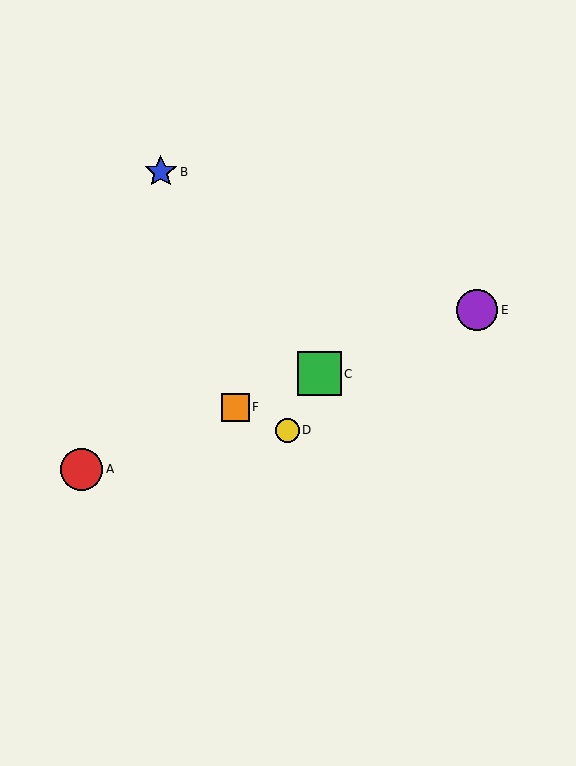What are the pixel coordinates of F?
Object F is at (235, 407).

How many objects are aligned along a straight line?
4 objects (A, C, E, F) are aligned along a straight line.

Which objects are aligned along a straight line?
Objects A, C, E, F are aligned along a straight line.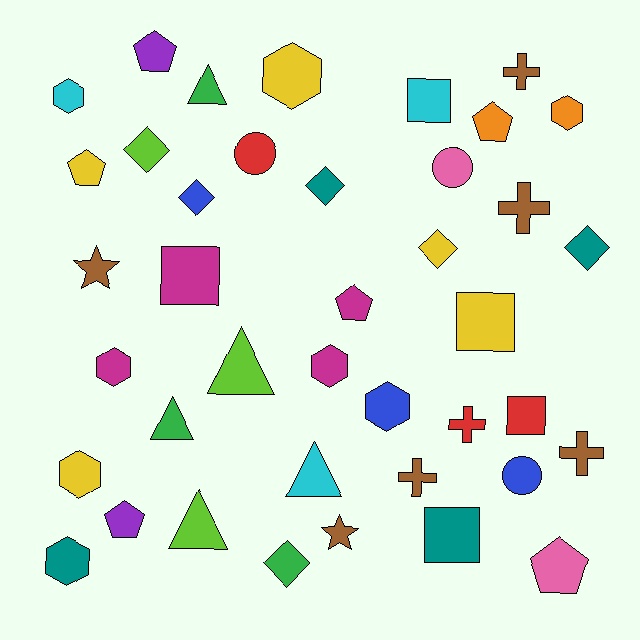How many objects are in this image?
There are 40 objects.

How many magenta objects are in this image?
There are 4 magenta objects.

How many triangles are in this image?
There are 5 triangles.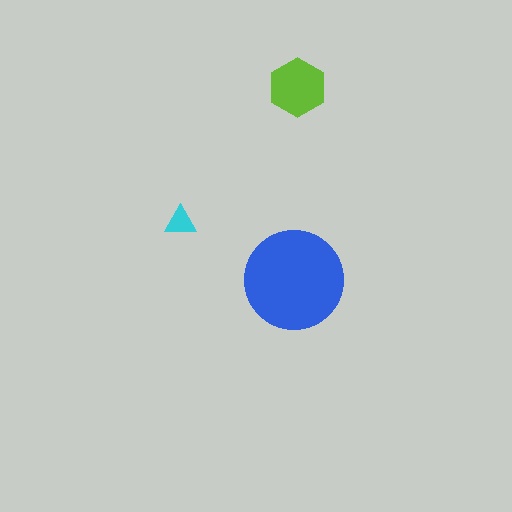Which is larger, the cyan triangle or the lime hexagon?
The lime hexagon.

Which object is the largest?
The blue circle.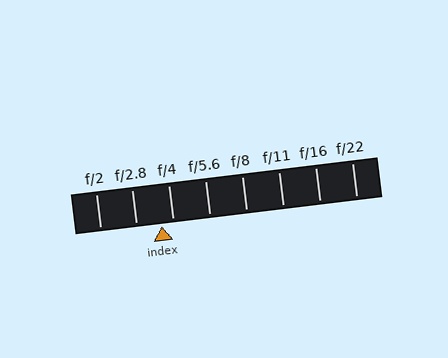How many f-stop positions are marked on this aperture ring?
There are 8 f-stop positions marked.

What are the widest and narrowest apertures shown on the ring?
The widest aperture shown is f/2 and the narrowest is f/22.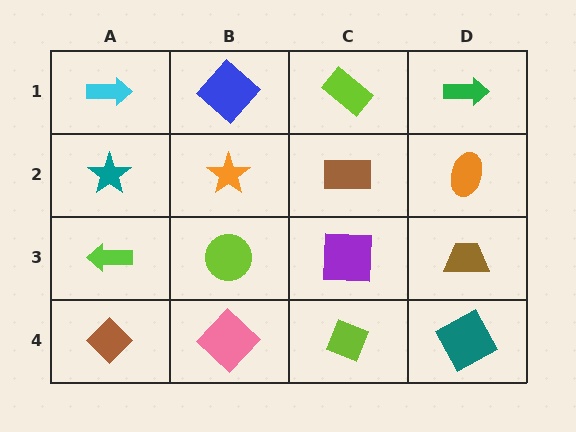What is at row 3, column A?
A lime arrow.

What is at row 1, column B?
A blue diamond.